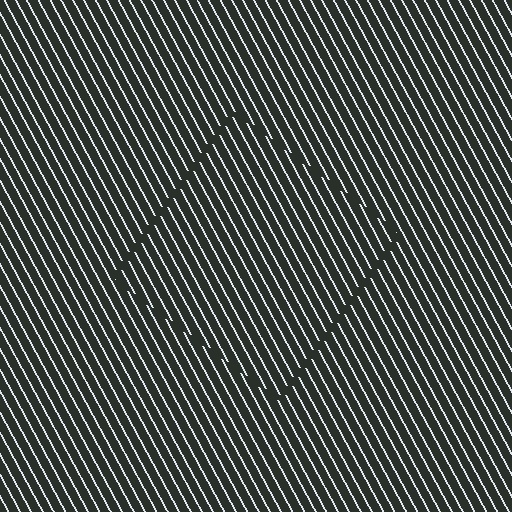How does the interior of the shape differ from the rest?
The interior of the shape contains the same grating, shifted by half a period — the contour is defined by the phase discontinuity where line-ends from the inner and outer gratings abut.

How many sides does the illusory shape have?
4 sides — the line-ends trace a square.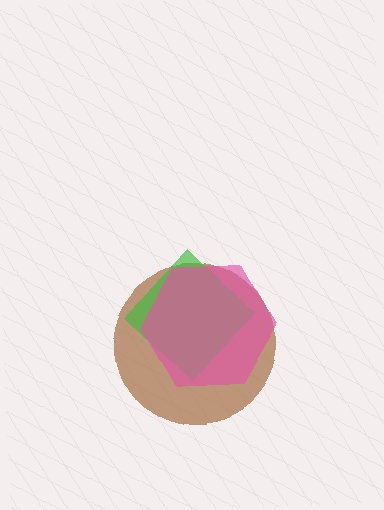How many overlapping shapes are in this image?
There are 3 overlapping shapes in the image.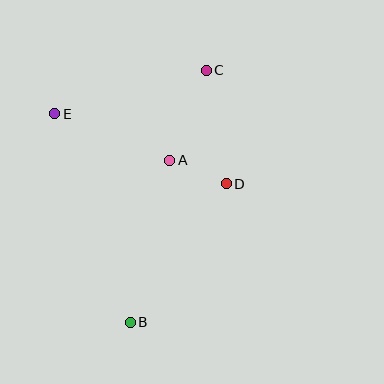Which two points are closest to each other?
Points A and D are closest to each other.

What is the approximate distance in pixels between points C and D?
The distance between C and D is approximately 116 pixels.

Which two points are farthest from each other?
Points B and C are farthest from each other.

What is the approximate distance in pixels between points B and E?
The distance between B and E is approximately 222 pixels.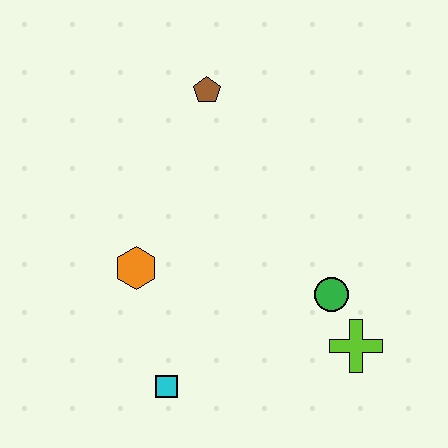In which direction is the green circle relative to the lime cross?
The green circle is above the lime cross.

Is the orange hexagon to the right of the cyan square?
No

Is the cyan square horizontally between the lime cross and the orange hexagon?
Yes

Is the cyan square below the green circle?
Yes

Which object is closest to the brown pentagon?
The orange hexagon is closest to the brown pentagon.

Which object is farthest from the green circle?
The brown pentagon is farthest from the green circle.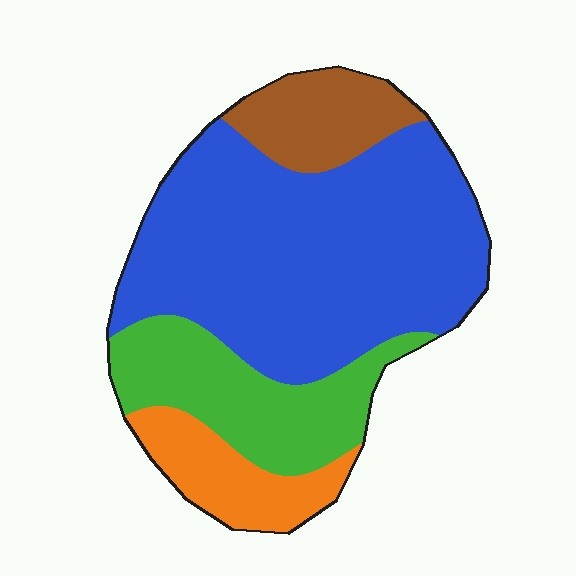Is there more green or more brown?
Green.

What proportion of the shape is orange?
Orange covers 11% of the shape.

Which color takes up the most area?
Blue, at roughly 55%.